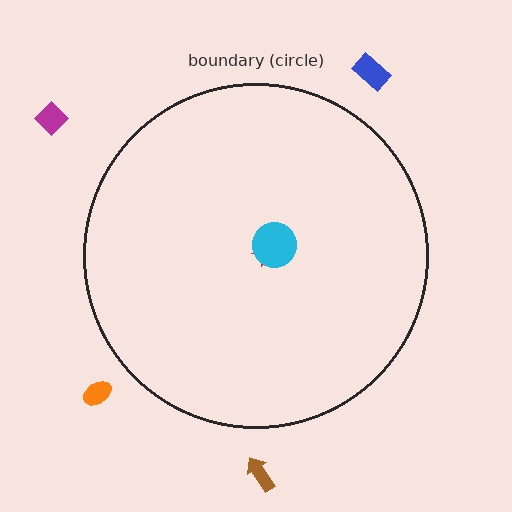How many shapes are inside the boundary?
2 inside, 4 outside.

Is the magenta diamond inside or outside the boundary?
Outside.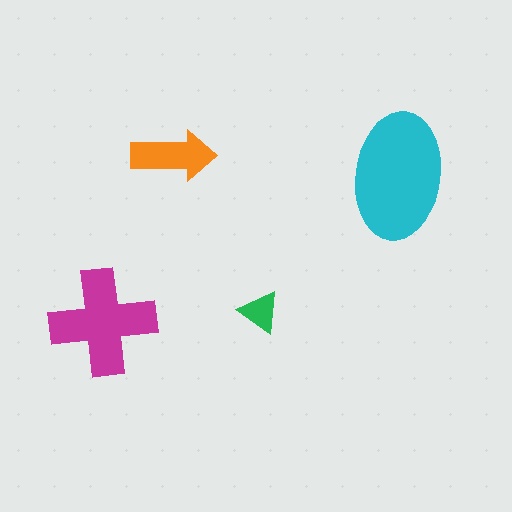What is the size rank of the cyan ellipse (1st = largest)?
1st.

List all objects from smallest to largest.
The green triangle, the orange arrow, the magenta cross, the cyan ellipse.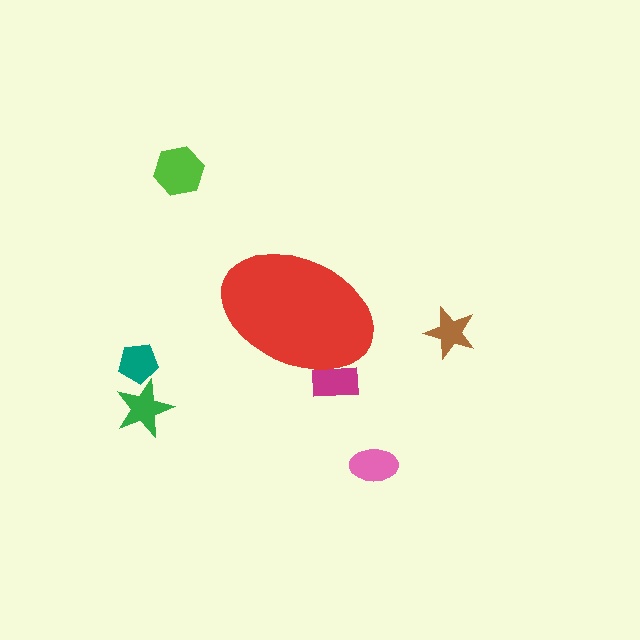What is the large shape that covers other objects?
A red ellipse.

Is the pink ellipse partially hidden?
No, the pink ellipse is fully visible.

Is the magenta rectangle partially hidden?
Yes, the magenta rectangle is partially hidden behind the red ellipse.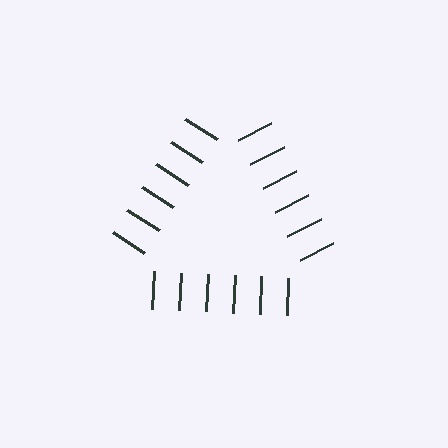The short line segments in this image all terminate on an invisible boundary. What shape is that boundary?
An illusory triangle — the line segments terminate on its edges but no continuous stroke is drawn.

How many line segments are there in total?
18 — 6 along each of the 3 edges.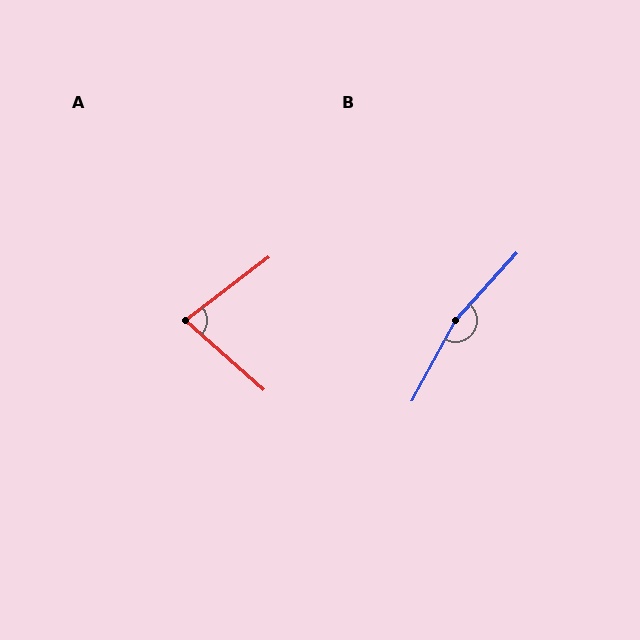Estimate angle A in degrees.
Approximately 79 degrees.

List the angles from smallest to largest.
A (79°), B (166°).